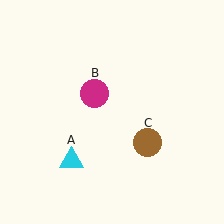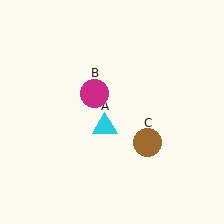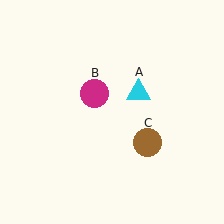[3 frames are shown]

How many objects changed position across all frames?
1 object changed position: cyan triangle (object A).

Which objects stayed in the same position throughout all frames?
Magenta circle (object B) and brown circle (object C) remained stationary.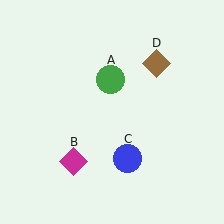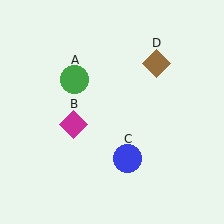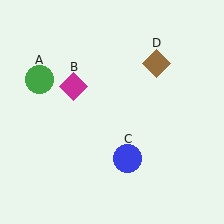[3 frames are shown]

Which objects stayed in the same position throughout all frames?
Blue circle (object C) and brown diamond (object D) remained stationary.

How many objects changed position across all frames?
2 objects changed position: green circle (object A), magenta diamond (object B).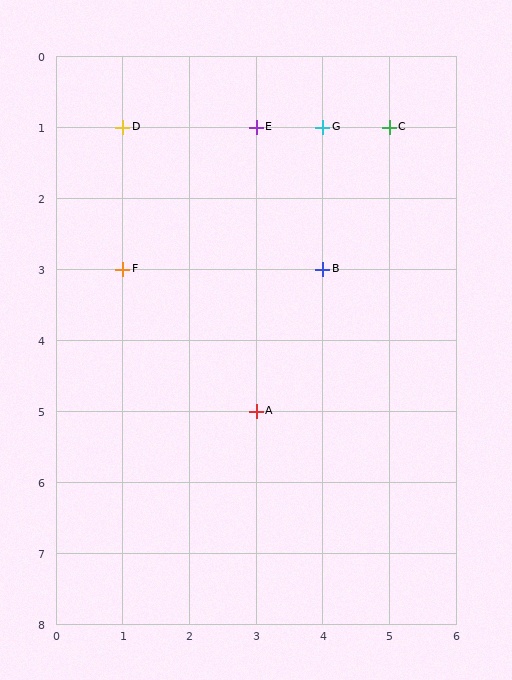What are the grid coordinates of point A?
Point A is at grid coordinates (3, 5).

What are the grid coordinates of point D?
Point D is at grid coordinates (1, 1).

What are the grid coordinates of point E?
Point E is at grid coordinates (3, 1).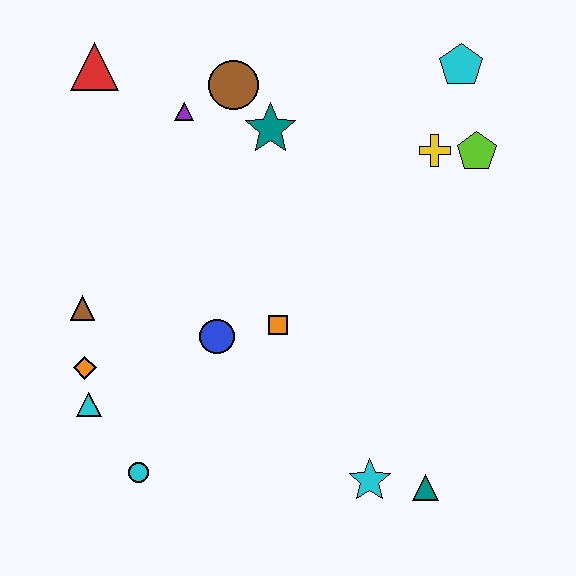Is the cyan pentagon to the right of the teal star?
Yes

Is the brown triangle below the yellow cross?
Yes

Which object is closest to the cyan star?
The teal triangle is closest to the cyan star.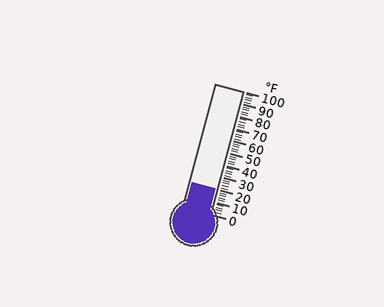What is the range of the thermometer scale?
The thermometer scale ranges from 0°F to 100°F.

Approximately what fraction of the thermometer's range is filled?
The thermometer is filled to approximately 20% of its range.